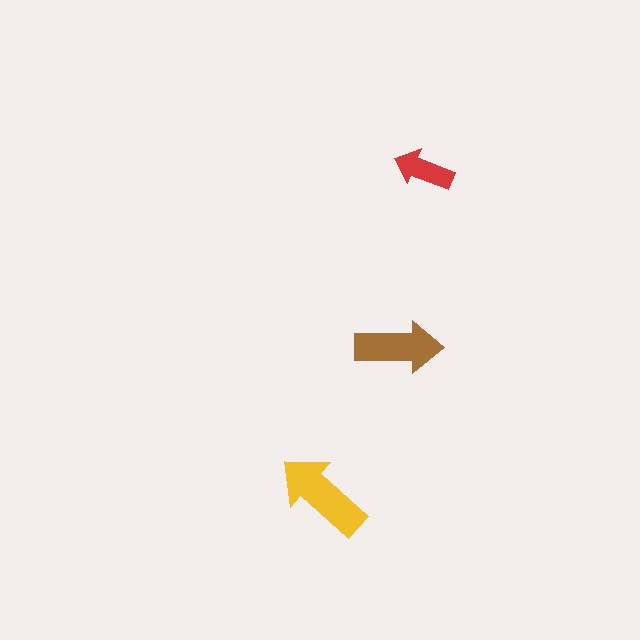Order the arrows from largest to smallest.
the yellow one, the brown one, the red one.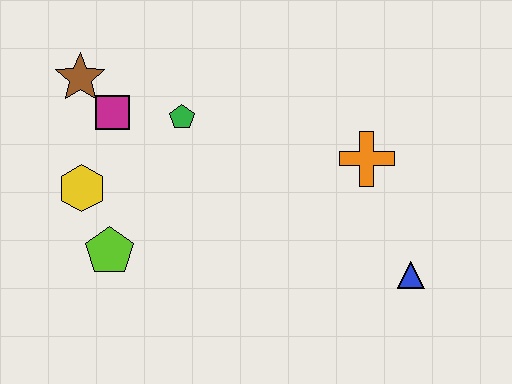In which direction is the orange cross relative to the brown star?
The orange cross is to the right of the brown star.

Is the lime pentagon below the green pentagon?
Yes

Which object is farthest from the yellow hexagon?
The blue triangle is farthest from the yellow hexagon.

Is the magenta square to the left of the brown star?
No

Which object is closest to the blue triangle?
The orange cross is closest to the blue triangle.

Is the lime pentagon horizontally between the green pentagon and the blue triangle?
No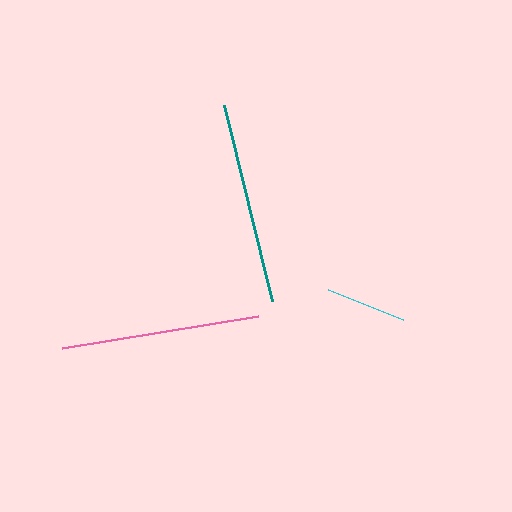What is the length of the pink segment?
The pink segment is approximately 199 pixels long.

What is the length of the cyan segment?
The cyan segment is approximately 81 pixels long.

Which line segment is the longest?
The teal line is the longest at approximately 202 pixels.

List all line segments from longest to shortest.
From longest to shortest: teal, pink, cyan.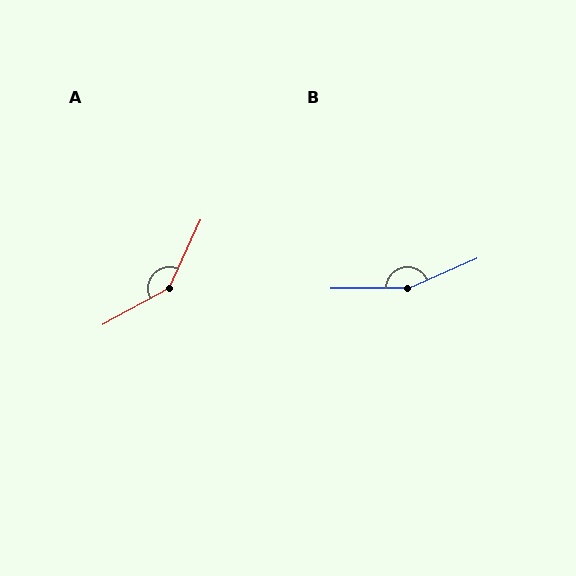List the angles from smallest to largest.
A (144°), B (157°).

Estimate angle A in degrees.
Approximately 144 degrees.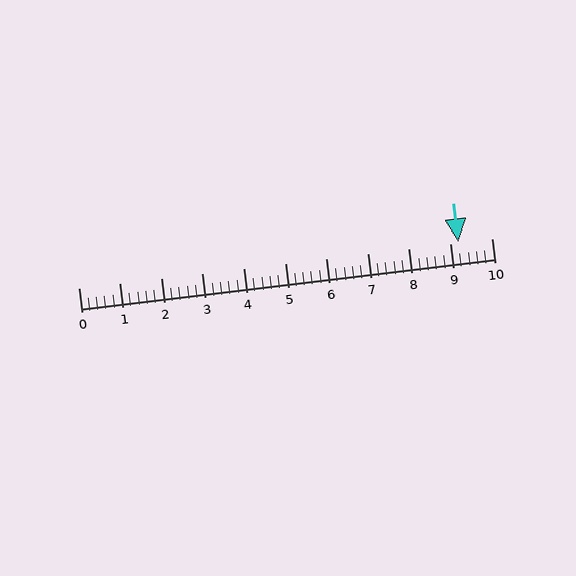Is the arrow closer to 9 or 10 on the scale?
The arrow is closer to 9.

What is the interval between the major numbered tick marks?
The major tick marks are spaced 1 units apart.